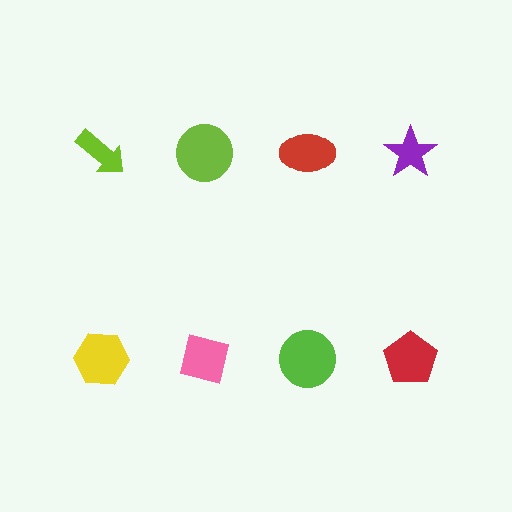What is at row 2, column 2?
A pink square.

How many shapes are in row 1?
4 shapes.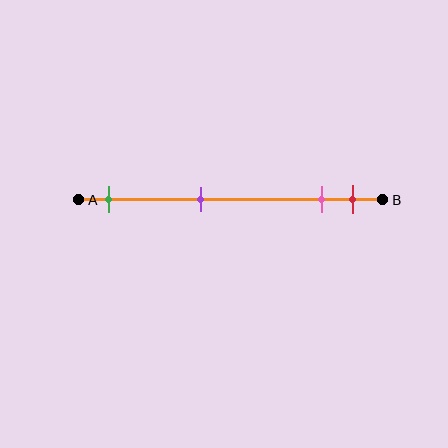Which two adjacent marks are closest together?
The pink and red marks are the closest adjacent pair.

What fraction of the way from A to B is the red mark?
The red mark is approximately 90% (0.9) of the way from A to B.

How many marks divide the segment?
There are 4 marks dividing the segment.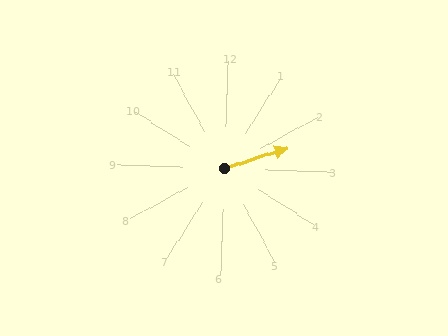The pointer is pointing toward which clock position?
Roughly 2 o'clock.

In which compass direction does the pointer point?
East.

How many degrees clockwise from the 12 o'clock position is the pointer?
Approximately 70 degrees.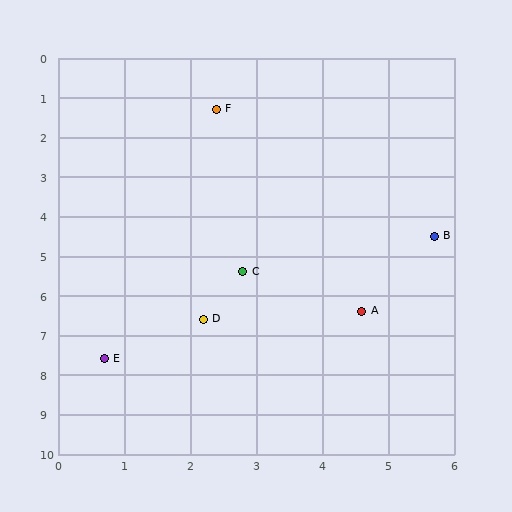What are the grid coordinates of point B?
Point B is at approximately (5.7, 4.5).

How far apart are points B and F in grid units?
Points B and F are about 4.6 grid units apart.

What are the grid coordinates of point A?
Point A is at approximately (4.6, 6.4).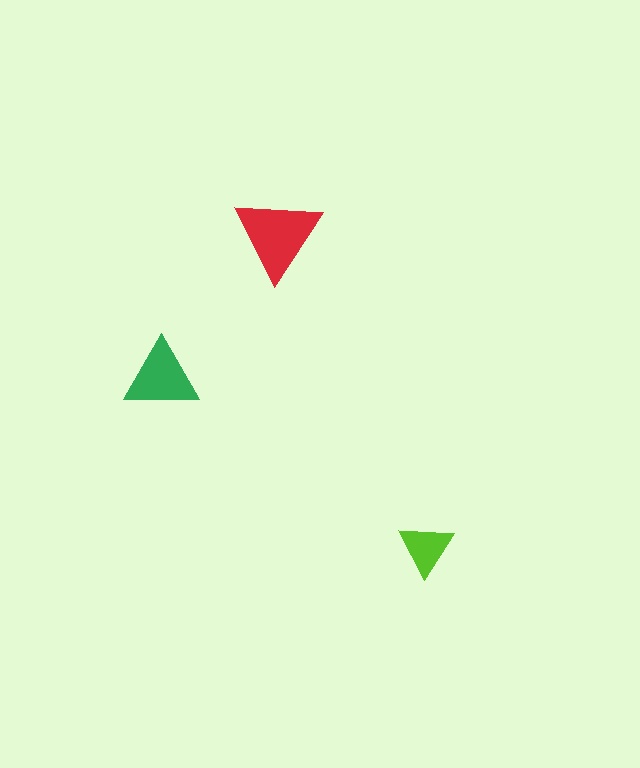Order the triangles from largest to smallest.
the red one, the green one, the lime one.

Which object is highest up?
The red triangle is topmost.